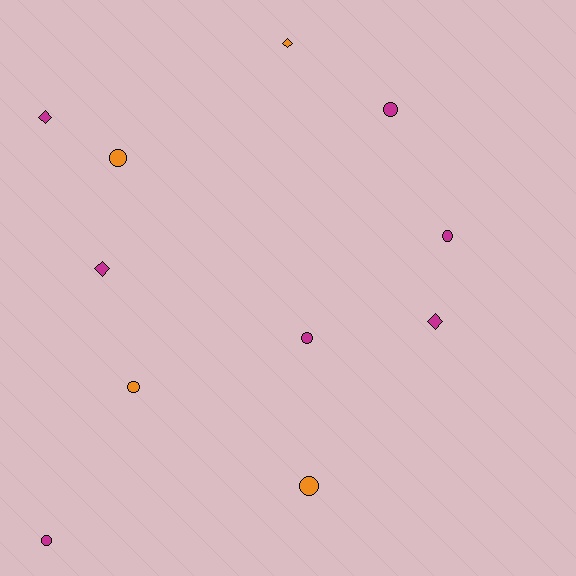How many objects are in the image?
There are 11 objects.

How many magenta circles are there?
There are 4 magenta circles.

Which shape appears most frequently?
Circle, with 7 objects.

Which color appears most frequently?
Magenta, with 7 objects.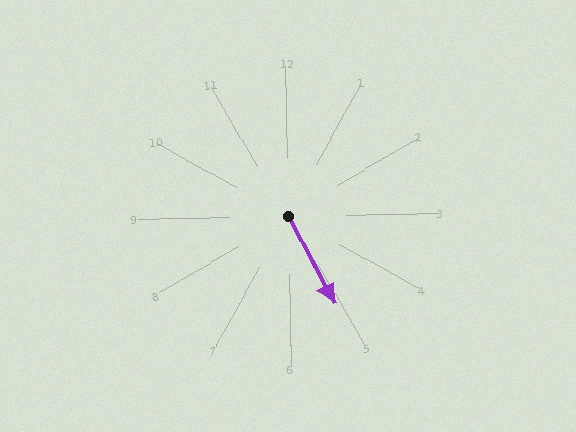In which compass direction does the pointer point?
Southeast.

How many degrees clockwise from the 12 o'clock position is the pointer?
Approximately 153 degrees.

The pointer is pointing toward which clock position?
Roughly 5 o'clock.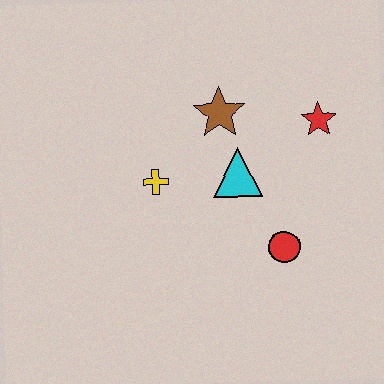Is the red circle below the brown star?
Yes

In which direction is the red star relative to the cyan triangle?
The red star is to the right of the cyan triangle.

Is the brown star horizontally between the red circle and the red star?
No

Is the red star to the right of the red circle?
Yes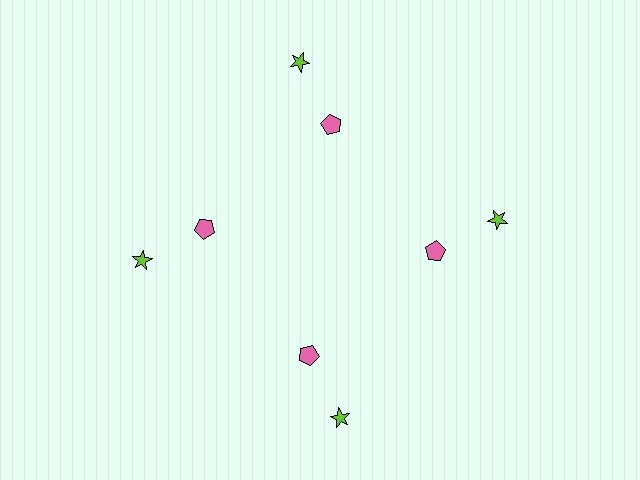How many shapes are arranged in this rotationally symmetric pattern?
There are 8 shapes, arranged in 4 groups of 2.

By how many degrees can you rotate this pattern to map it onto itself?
The pattern maps onto itself every 90 degrees of rotation.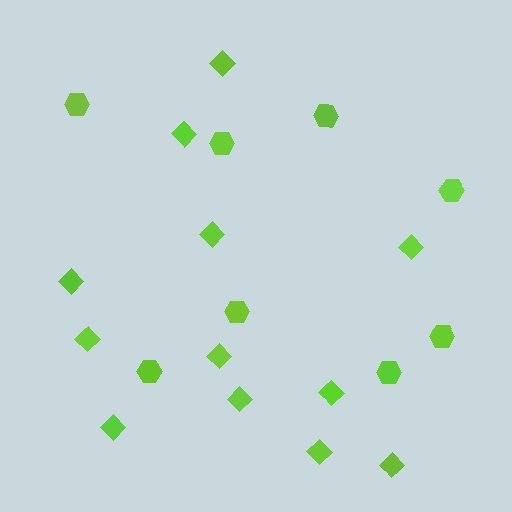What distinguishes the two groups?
There are 2 groups: one group of diamonds (12) and one group of hexagons (8).